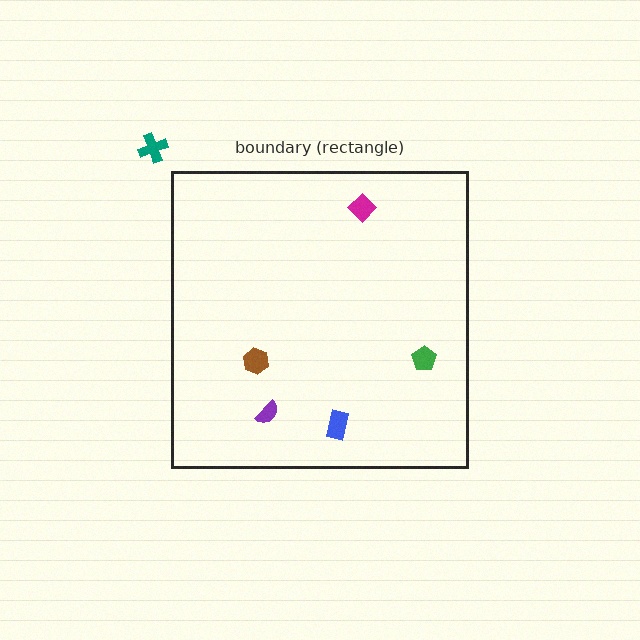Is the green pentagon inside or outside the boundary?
Inside.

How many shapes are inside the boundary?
5 inside, 1 outside.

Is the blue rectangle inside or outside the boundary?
Inside.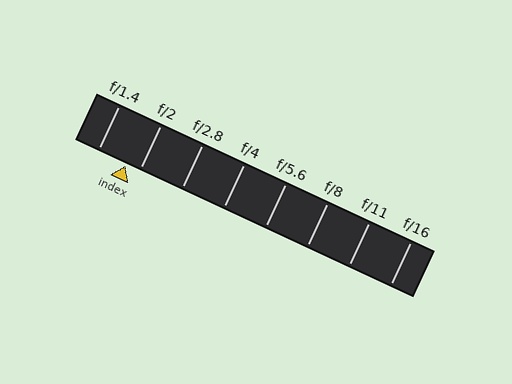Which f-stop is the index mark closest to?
The index mark is closest to f/2.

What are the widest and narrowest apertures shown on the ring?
The widest aperture shown is f/1.4 and the narrowest is f/16.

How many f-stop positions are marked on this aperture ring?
There are 8 f-stop positions marked.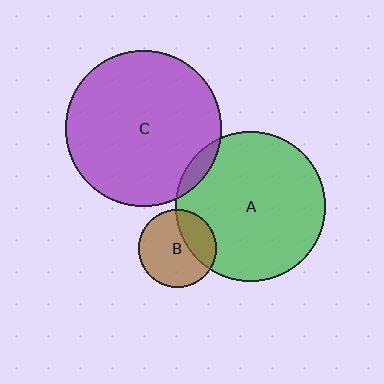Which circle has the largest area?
Circle C (purple).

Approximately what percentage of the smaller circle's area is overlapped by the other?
Approximately 30%.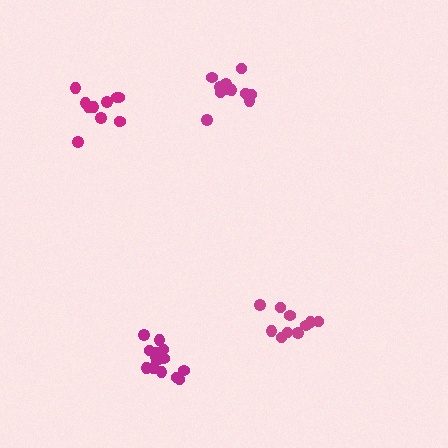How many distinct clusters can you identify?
There are 4 distinct clusters.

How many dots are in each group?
Group 1: 15 dots, Group 2: 11 dots, Group 3: 11 dots, Group 4: 10 dots (47 total).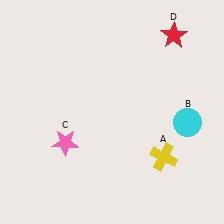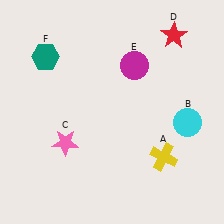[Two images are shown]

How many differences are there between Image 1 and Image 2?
There are 2 differences between the two images.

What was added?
A magenta circle (E), a teal hexagon (F) were added in Image 2.